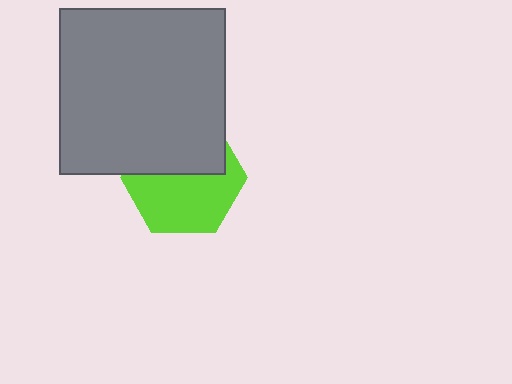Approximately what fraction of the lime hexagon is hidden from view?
Roughly 44% of the lime hexagon is hidden behind the gray square.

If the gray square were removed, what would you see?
You would see the complete lime hexagon.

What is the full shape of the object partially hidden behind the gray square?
The partially hidden object is a lime hexagon.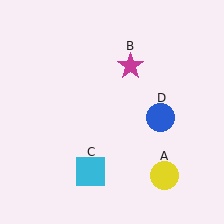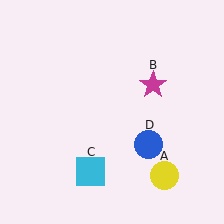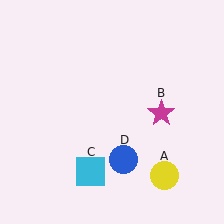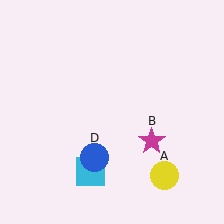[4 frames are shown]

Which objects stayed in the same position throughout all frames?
Yellow circle (object A) and cyan square (object C) remained stationary.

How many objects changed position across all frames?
2 objects changed position: magenta star (object B), blue circle (object D).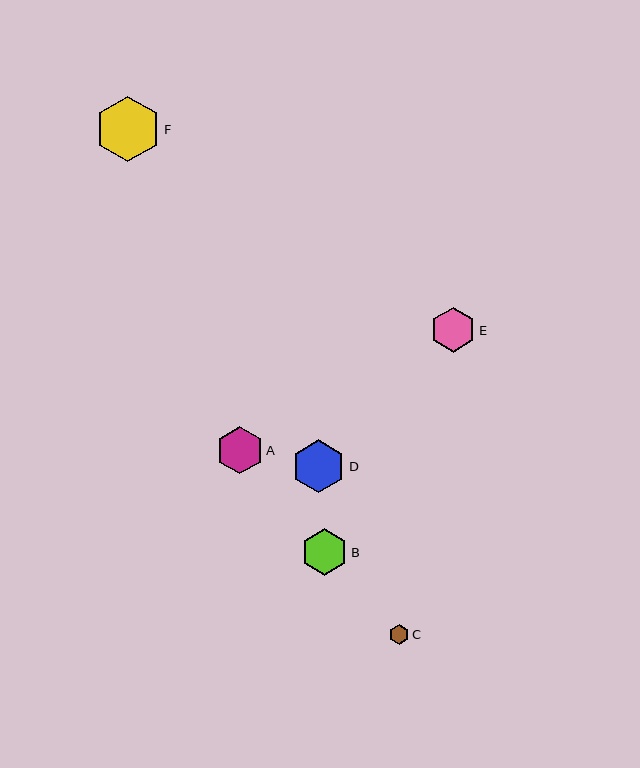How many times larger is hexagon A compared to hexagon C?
Hexagon A is approximately 2.3 times the size of hexagon C.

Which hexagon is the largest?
Hexagon F is the largest with a size of approximately 66 pixels.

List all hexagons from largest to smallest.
From largest to smallest: F, D, A, B, E, C.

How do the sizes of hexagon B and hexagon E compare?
Hexagon B and hexagon E are approximately the same size.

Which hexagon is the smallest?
Hexagon C is the smallest with a size of approximately 21 pixels.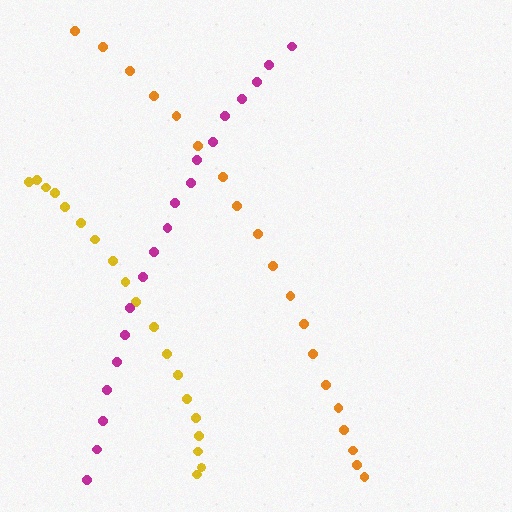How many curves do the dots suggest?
There are 3 distinct paths.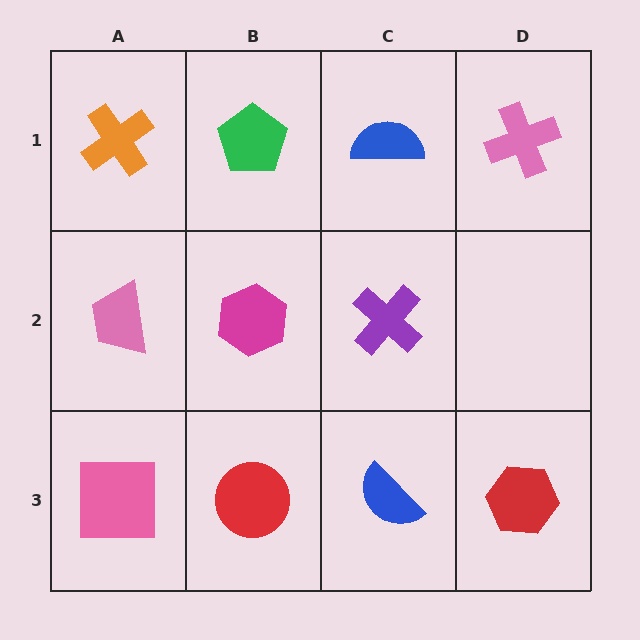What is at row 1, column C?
A blue semicircle.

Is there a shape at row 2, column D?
No, that cell is empty.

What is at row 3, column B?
A red circle.